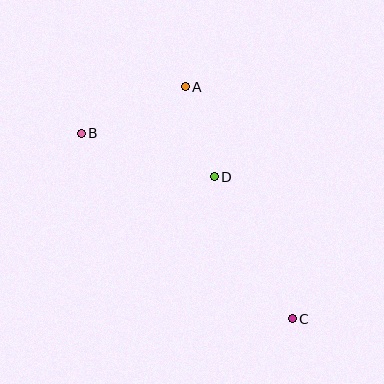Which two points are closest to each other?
Points A and D are closest to each other.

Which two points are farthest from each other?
Points B and C are farthest from each other.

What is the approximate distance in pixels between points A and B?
The distance between A and B is approximately 114 pixels.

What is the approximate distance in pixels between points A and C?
The distance between A and C is approximately 256 pixels.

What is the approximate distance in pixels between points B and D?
The distance between B and D is approximately 140 pixels.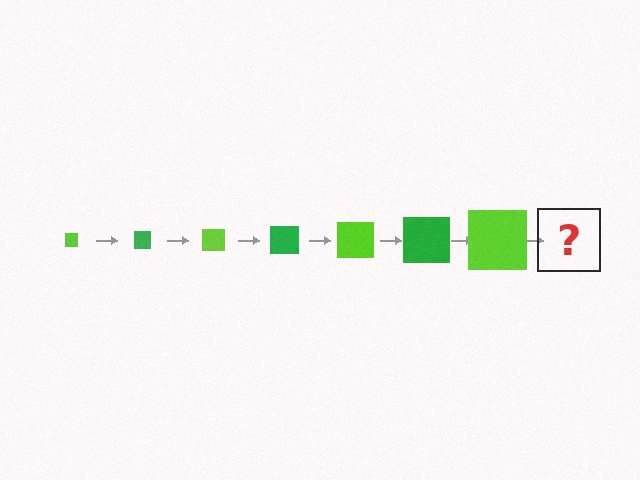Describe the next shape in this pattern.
It should be a green square, larger than the previous one.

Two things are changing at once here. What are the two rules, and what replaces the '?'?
The two rules are that the square grows larger each step and the color cycles through lime and green. The '?' should be a green square, larger than the previous one.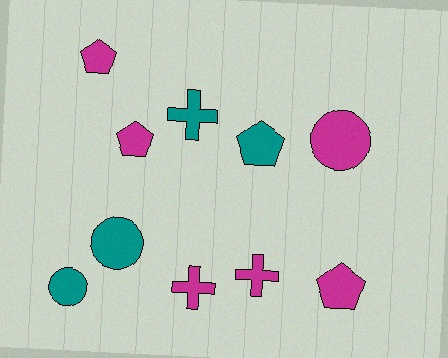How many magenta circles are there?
There is 1 magenta circle.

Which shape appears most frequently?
Pentagon, with 4 objects.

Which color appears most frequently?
Magenta, with 6 objects.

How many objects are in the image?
There are 10 objects.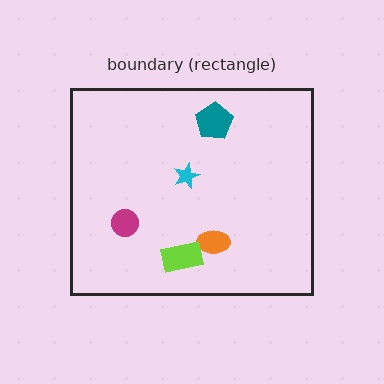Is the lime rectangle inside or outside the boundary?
Inside.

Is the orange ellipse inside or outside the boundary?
Inside.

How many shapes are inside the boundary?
5 inside, 0 outside.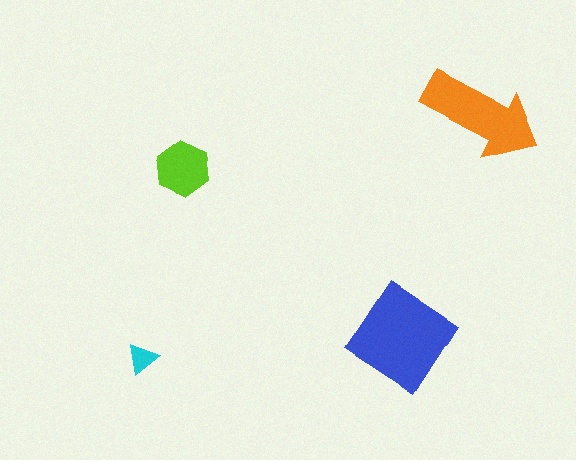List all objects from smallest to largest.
The cyan triangle, the lime hexagon, the orange arrow, the blue diamond.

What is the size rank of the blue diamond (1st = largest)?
1st.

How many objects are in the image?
There are 4 objects in the image.